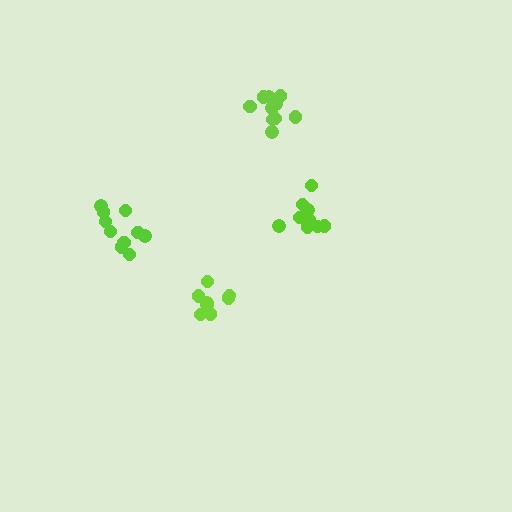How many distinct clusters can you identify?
There are 4 distinct clusters.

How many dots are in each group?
Group 1: 10 dots, Group 2: 10 dots, Group 3: 9 dots, Group 4: 8 dots (37 total).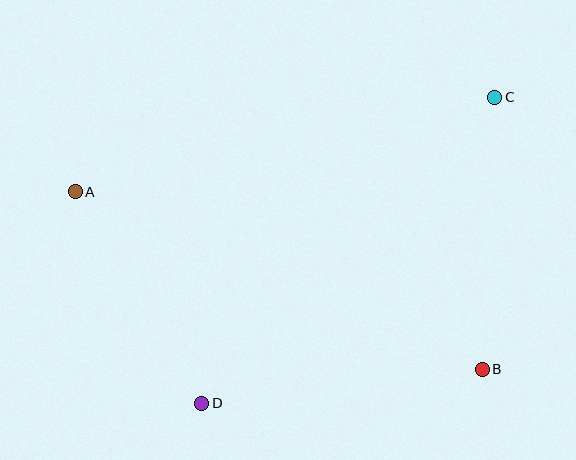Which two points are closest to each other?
Points A and D are closest to each other.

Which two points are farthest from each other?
Points A and B are farthest from each other.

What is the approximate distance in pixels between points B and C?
The distance between B and C is approximately 272 pixels.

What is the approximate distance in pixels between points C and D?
The distance between C and D is approximately 424 pixels.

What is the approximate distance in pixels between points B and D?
The distance between B and D is approximately 282 pixels.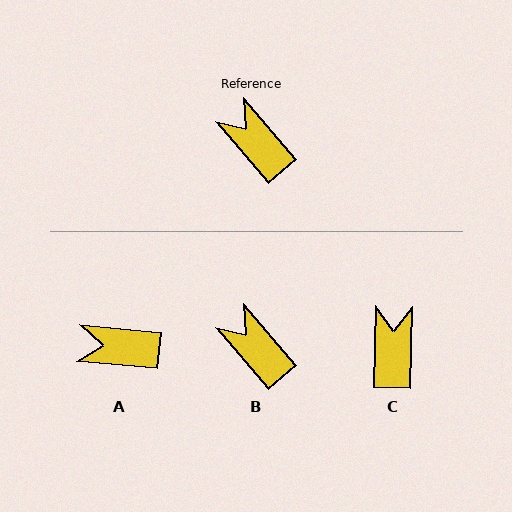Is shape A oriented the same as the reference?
No, it is off by about 44 degrees.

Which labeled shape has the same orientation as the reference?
B.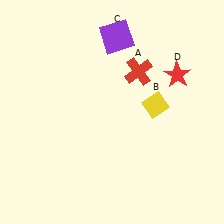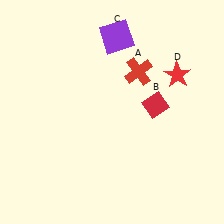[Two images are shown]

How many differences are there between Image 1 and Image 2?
There is 1 difference between the two images.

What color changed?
The diamond (B) changed from yellow in Image 1 to red in Image 2.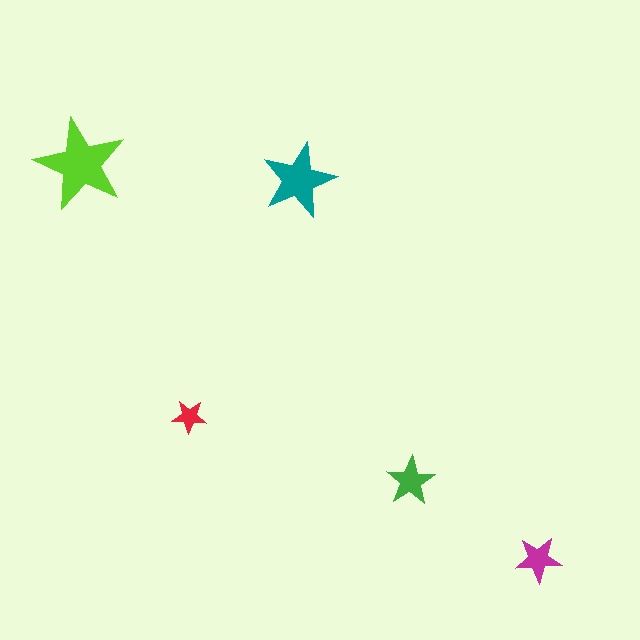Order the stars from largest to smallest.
the lime one, the teal one, the green one, the magenta one, the red one.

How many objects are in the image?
There are 5 objects in the image.